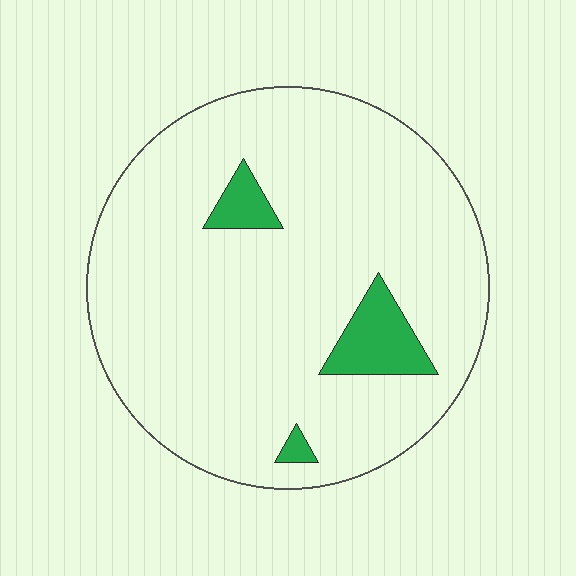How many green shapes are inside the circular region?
3.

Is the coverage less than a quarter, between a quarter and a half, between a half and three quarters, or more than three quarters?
Less than a quarter.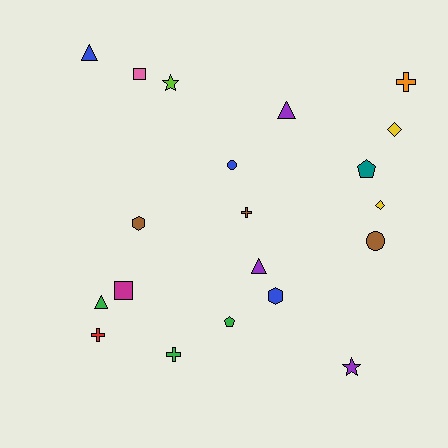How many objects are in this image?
There are 20 objects.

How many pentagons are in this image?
There are 2 pentagons.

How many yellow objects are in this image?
There are 2 yellow objects.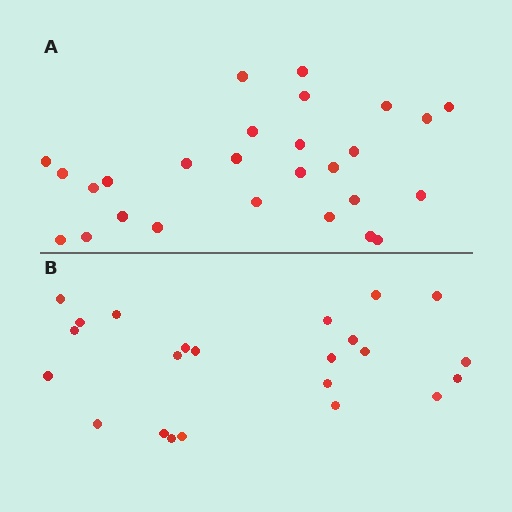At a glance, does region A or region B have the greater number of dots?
Region A (the top region) has more dots.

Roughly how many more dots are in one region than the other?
Region A has about 4 more dots than region B.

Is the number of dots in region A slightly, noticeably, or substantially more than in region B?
Region A has only slightly more — the two regions are fairly close. The ratio is roughly 1.2 to 1.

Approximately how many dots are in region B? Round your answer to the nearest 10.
About 20 dots. (The exact count is 23, which rounds to 20.)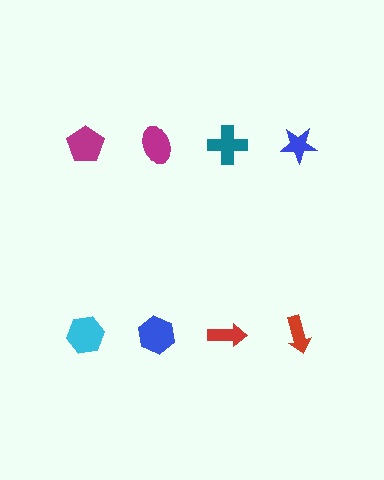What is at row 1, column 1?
A magenta pentagon.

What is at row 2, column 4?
A red arrow.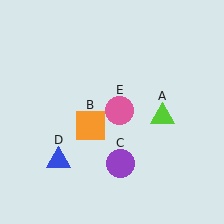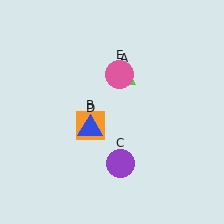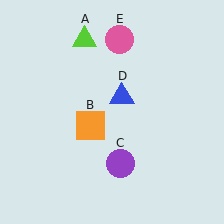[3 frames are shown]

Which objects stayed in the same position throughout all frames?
Orange square (object B) and purple circle (object C) remained stationary.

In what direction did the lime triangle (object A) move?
The lime triangle (object A) moved up and to the left.